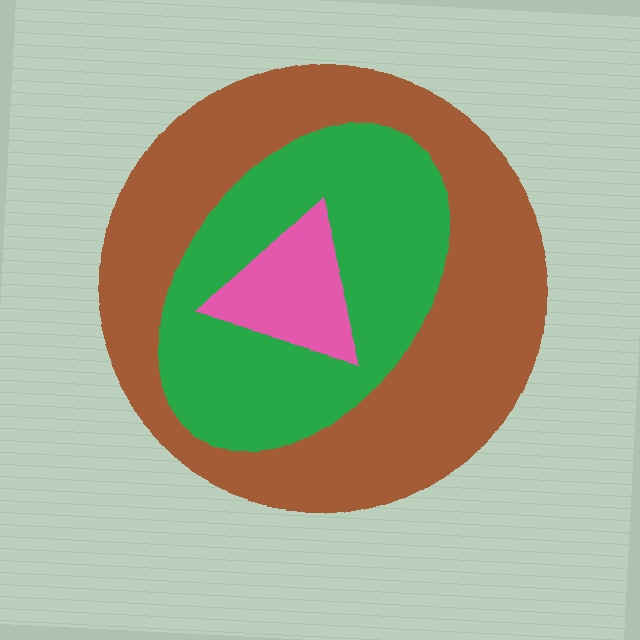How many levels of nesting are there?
3.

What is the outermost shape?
The brown circle.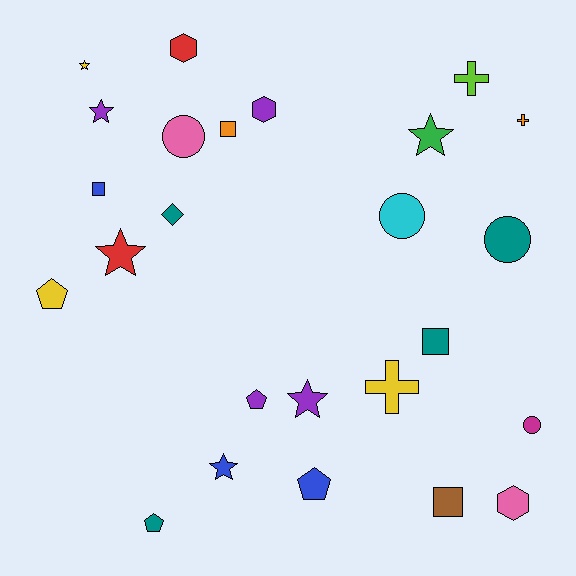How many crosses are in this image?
There are 3 crosses.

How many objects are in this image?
There are 25 objects.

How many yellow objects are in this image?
There are 3 yellow objects.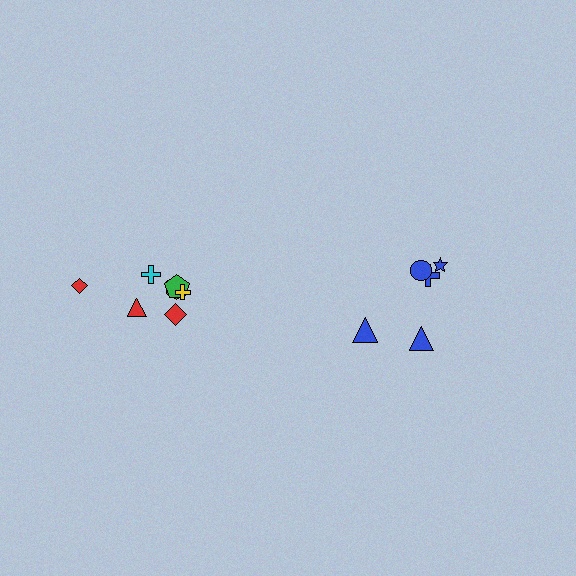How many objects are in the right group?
There are 5 objects.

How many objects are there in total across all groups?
There are 12 objects.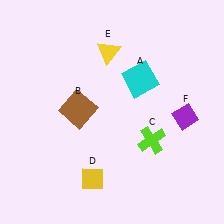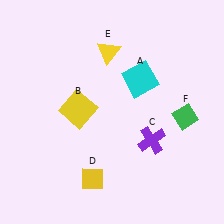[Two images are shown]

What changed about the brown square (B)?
In Image 1, B is brown. In Image 2, it changed to yellow.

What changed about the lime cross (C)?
In Image 1, C is lime. In Image 2, it changed to purple.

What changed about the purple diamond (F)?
In Image 1, F is purple. In Image 2, it changed to green.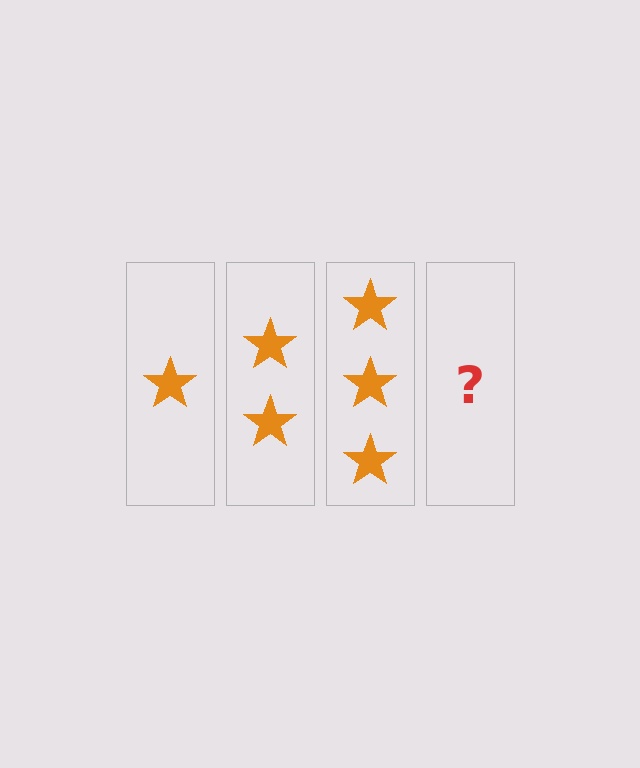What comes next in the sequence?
The next element should be 4 stars.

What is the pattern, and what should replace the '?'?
The pattern is that each step adds one more star. The '?' should be 4 stars.